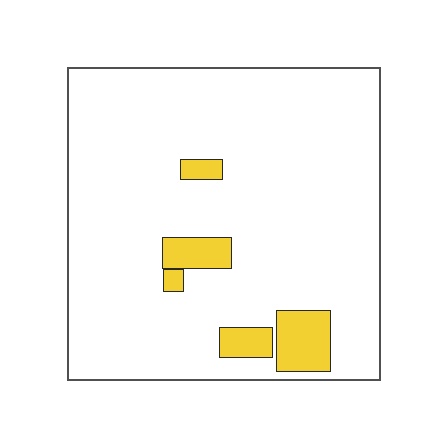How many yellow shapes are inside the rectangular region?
5.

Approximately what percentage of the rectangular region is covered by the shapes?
Approximately 10%.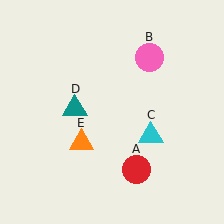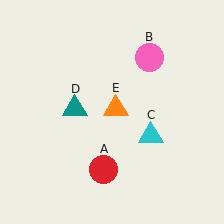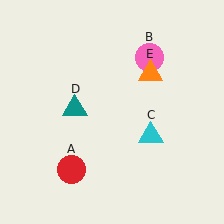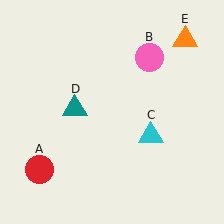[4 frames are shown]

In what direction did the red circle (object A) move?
The red circle (object A) moved left.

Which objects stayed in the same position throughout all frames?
Pink circle (object B) and cyan triangle (object C) and teal triangle (object D) remained stationary.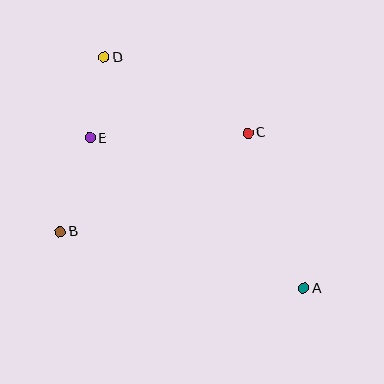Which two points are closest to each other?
Points D and E are closest to each other.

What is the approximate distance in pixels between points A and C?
The distance between A and C is approximately 165 pixels.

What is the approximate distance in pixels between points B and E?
The distance between B and E is approximately 98 pixels.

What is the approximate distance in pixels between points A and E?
The distance between A and E is approximately 261 pixels.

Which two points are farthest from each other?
Points A and D are farthest from each other.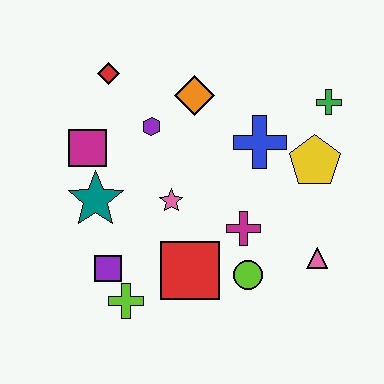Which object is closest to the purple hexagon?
The orange diamond is closest to the purple hexagon.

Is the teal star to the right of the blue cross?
No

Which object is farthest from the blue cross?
The lime cross is farthest from the blue cross.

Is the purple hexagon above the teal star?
Yes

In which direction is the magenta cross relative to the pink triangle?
The magenta cross is to the left of the pink triangle.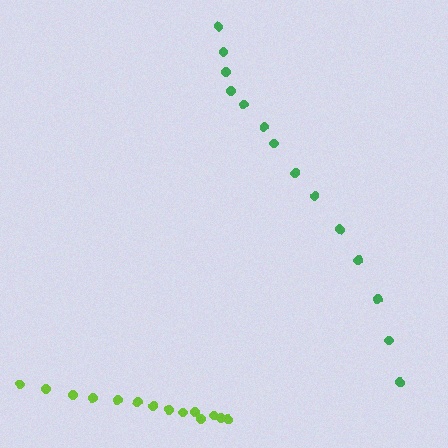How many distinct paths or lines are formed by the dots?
There are 2 distinct paths.